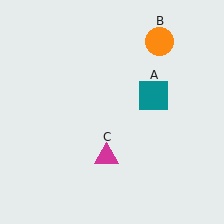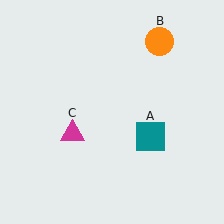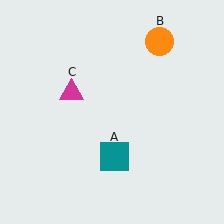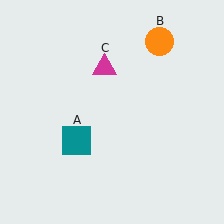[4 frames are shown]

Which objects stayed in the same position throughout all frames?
Orange circle (object B) remained stationary.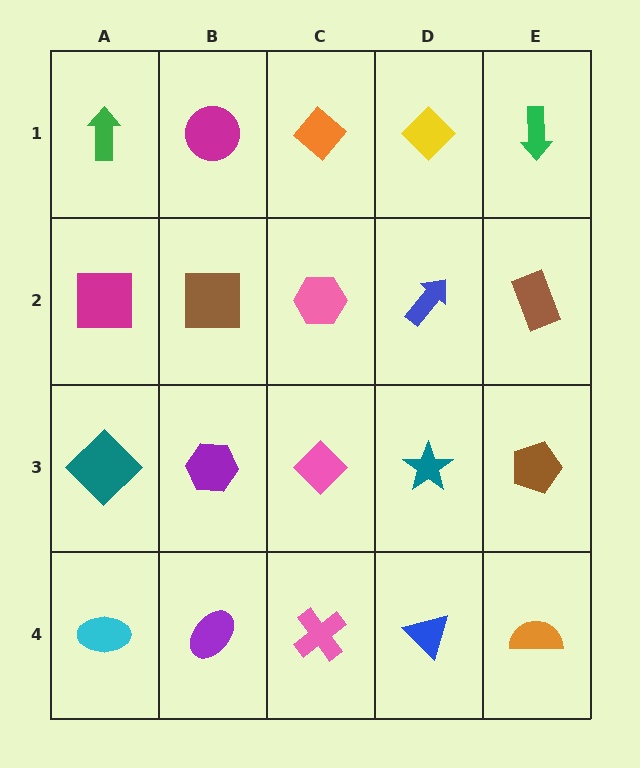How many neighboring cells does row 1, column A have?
2.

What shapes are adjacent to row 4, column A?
A teal diamond (row 3, column A), a purple ellipse (row 4, column B).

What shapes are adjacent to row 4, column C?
A pink diamond (row 3, column C), a purple ellipse (row 4, column B), a blue triangle (row 4, column D).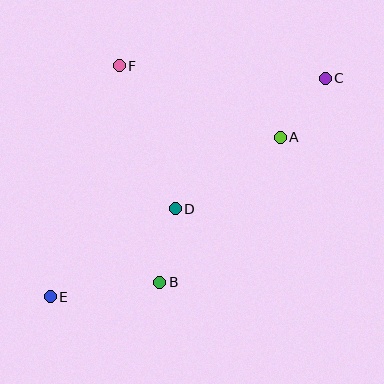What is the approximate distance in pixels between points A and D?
The distance between A and D is approximately 127 pixels.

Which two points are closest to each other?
Points A and C are closest to each other.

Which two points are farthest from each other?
Points C and E are farthest from each other.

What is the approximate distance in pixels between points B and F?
The distance between B and F is approximately 220 pixels.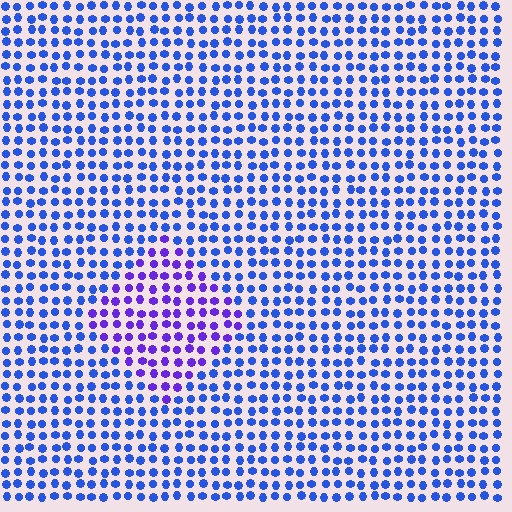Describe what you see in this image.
The image is filled with small blue elements in a uniform arrangement. A diamond-shaped region is visible where the elements are tinted to a slightly different hue, forming a subtle color boundary.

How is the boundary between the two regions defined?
The boundary is defined purely by a slight shift in hue (about 36 degrees). Spacing, size, and orientation are identical on both sides.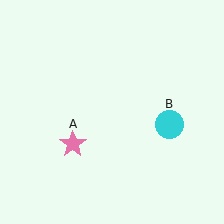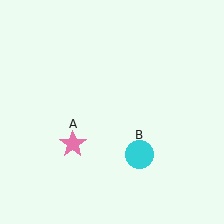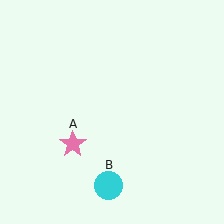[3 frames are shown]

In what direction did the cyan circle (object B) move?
The cyan circle (object B) moved down and to the left.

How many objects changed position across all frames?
1 object changed position: cyan circle (object B).